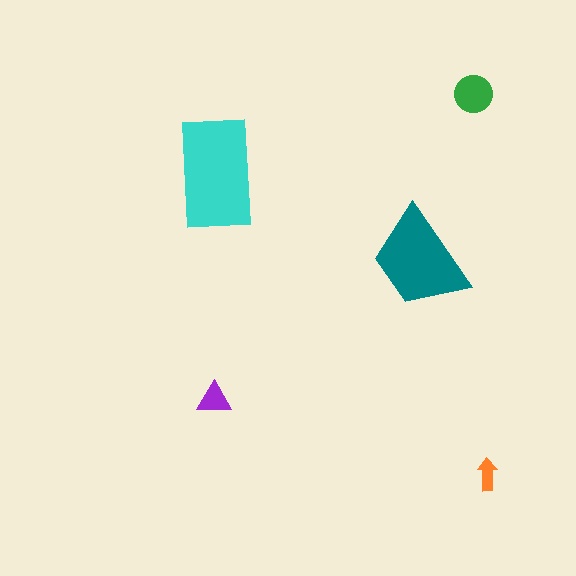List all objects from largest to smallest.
The cyan rectangle, the teal trapezoid, the green circle, the purple triangle, the orange arrow.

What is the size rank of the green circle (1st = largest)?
3rd.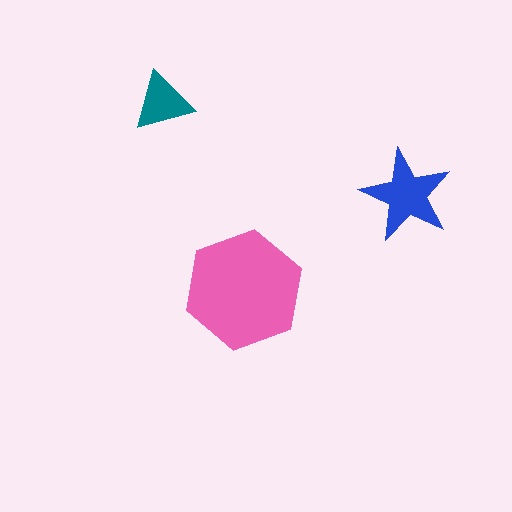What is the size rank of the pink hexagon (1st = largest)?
1st.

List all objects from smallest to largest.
The teal triangle, the blue star, the pink hexagon.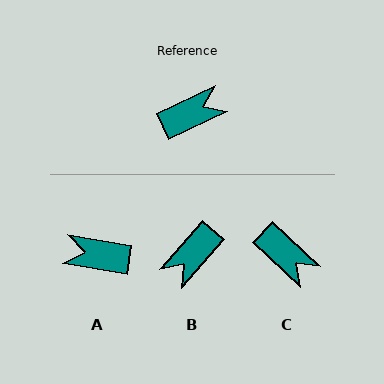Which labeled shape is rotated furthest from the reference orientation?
B, about 157 degrees away.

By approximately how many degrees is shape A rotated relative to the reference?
Approximately 145 degrees counter-clockwise.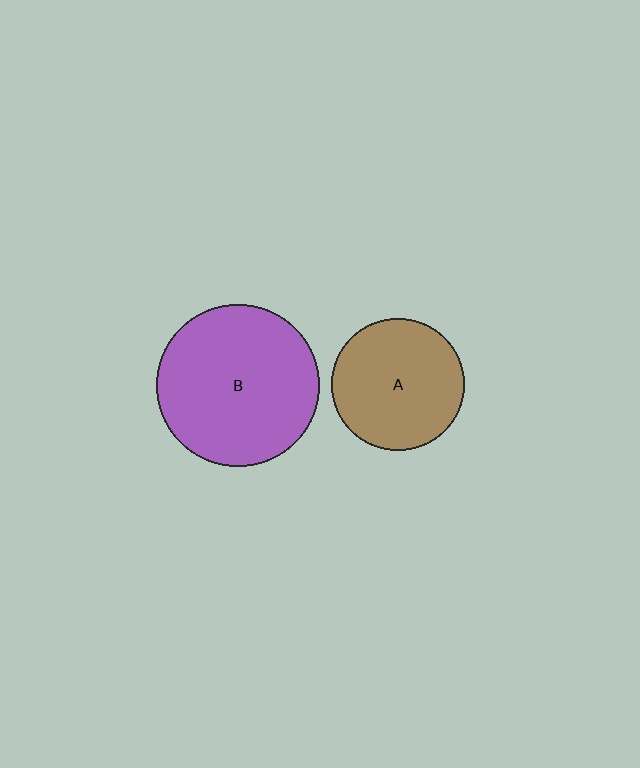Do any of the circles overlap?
No, none of the circles overlap.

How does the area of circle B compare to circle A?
Approximately 1.5 times.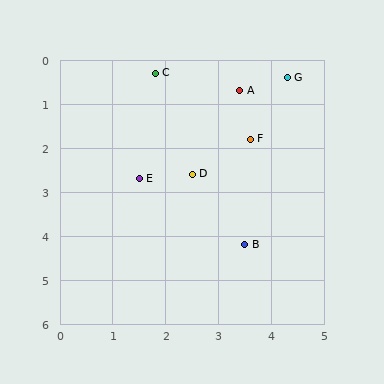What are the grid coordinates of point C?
Point C is at approximately (1.8, 0.3).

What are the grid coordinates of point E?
Point E is at approximately (1.5, 2.7).